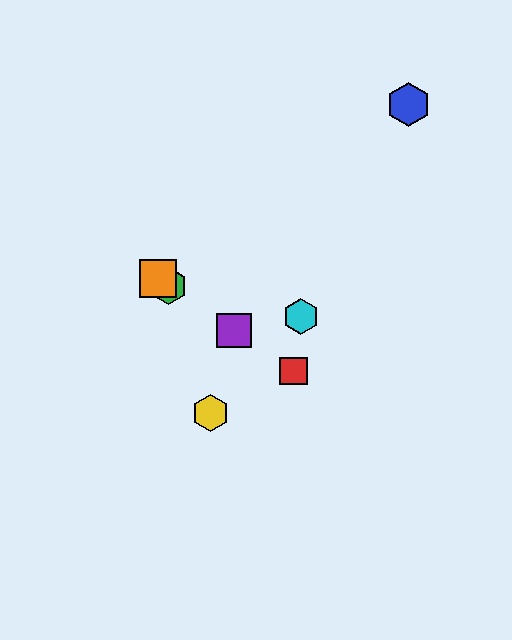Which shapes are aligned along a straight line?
The red square, the green hexagon, the purple square, the orange square are aligned along a straight line.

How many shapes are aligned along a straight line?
4 shapes (the red square, the green hexagon, the purple square, the orange square) are aligned along a straight line.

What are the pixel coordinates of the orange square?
The orange square is at (158, 278).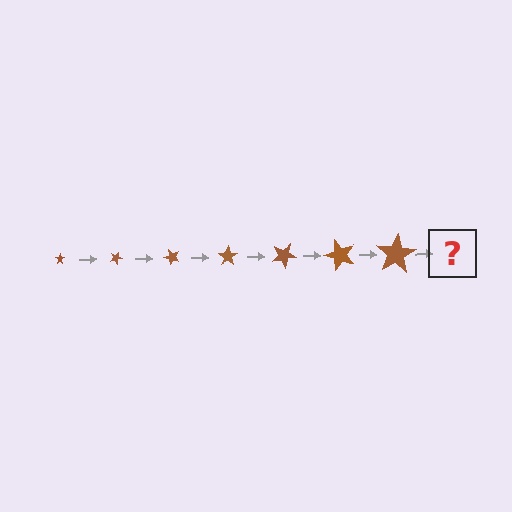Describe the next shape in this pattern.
It should be a star, larger than the previous one and rotated 175 degrees from the start.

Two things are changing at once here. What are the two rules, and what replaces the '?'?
The two rules are that the star grows larger each step and it rotates 25 degrees each step. The '?' should be a star, larger than the previous one and rotated 175 degrees from the start.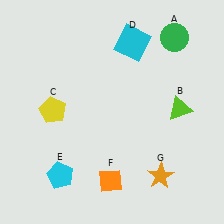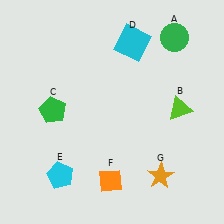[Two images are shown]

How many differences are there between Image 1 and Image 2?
There is 1 difference between the two images.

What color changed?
The pentagon (C) changed from yellow in Image 1 to green in Image 2.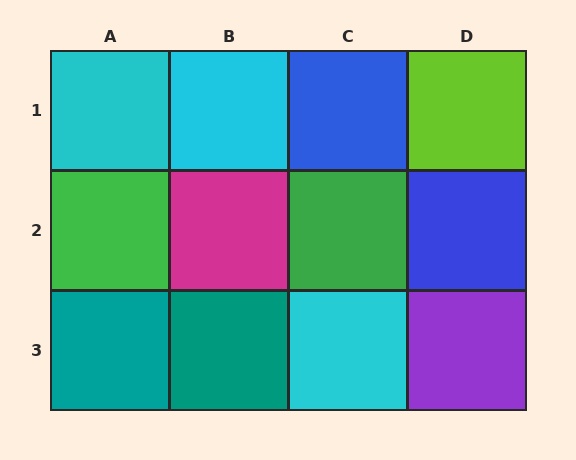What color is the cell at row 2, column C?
Green.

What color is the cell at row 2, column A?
Green.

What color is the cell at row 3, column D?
Purple.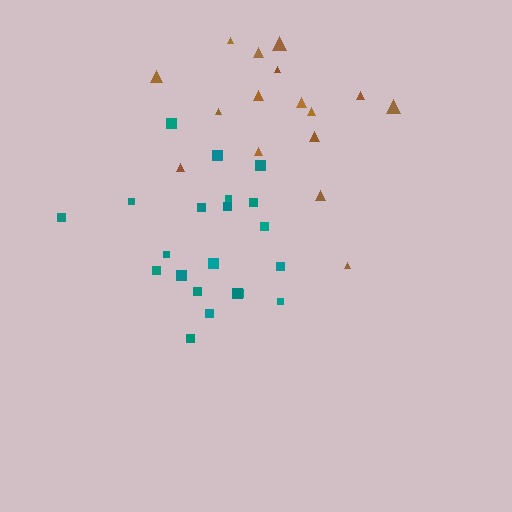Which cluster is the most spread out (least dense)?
Brown.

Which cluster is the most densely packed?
Teal.